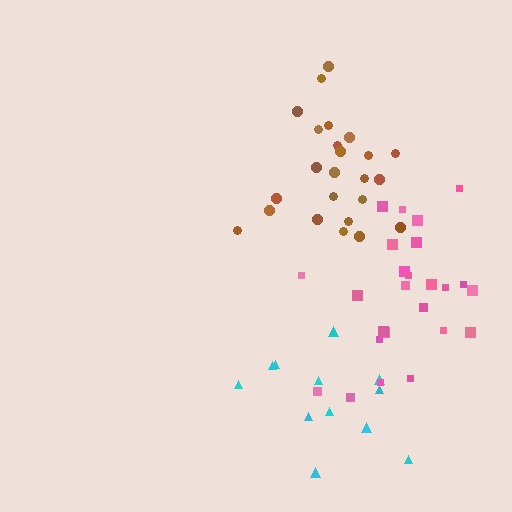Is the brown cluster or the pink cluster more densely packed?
Brown.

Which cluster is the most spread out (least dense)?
Cyan.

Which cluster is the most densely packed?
Brown.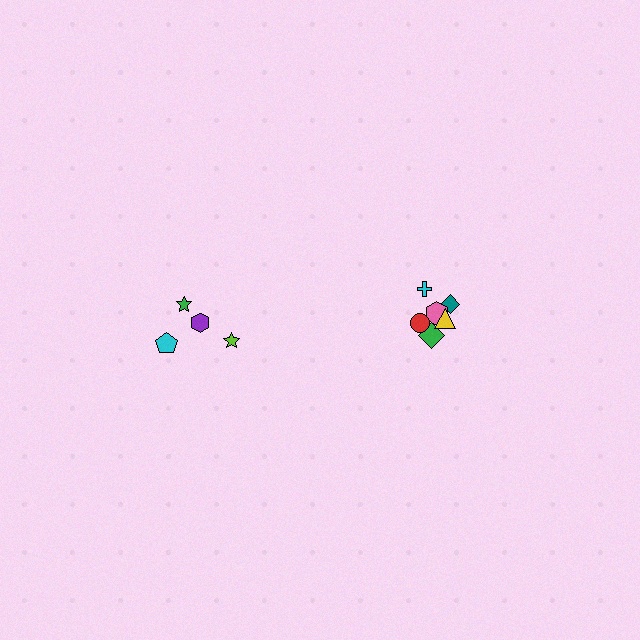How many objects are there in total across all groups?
There are 10 objects.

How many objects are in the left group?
There are 4 objects.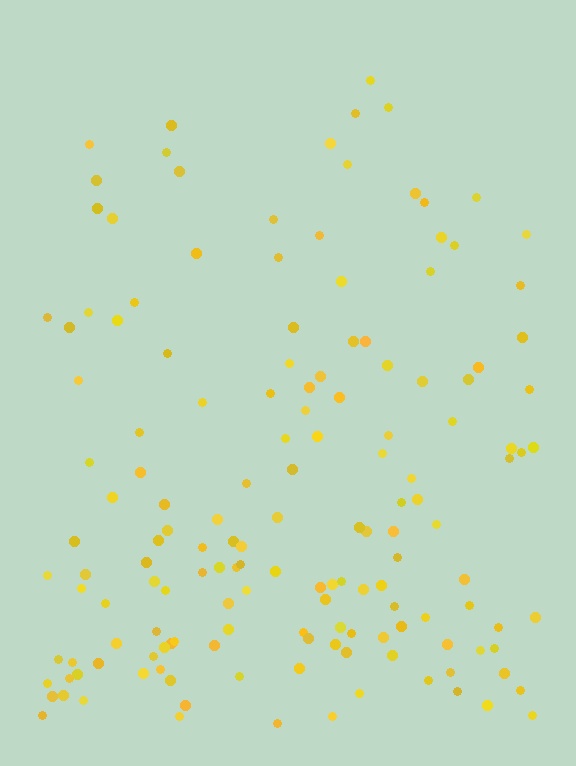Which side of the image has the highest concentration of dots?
The bottom.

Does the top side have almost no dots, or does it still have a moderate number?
Still a moderate number, just noticeably fewer than the bottom.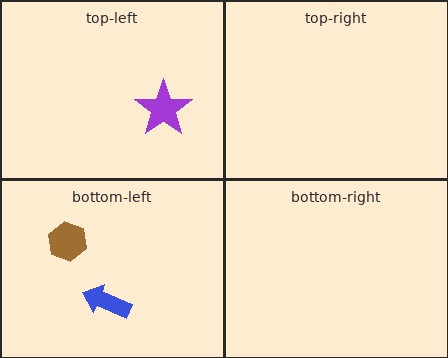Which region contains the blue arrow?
The bottom-left region.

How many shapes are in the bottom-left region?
2.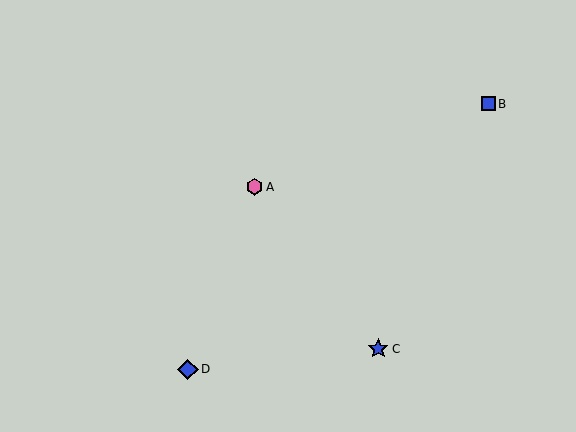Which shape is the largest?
The blue star (labeled C) is the largest.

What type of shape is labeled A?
Shape A is a pink hexagon.